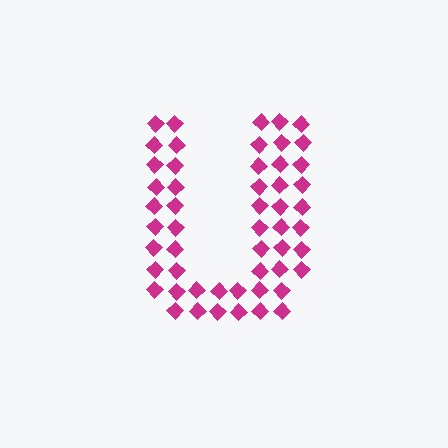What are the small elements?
The small elements are diamonds.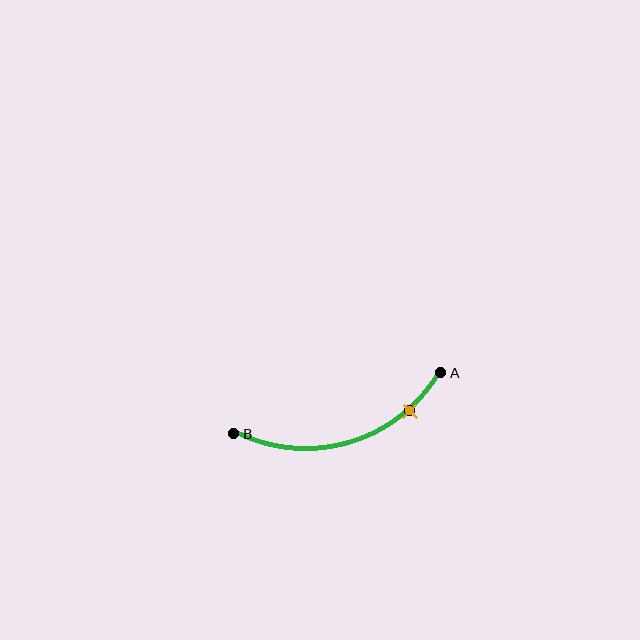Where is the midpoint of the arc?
The arc midpoint is the point on the curve farthest from the straight line joining A and B. It sits below that line.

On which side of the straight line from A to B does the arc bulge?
The arc bulges below the straight line connecting A and B.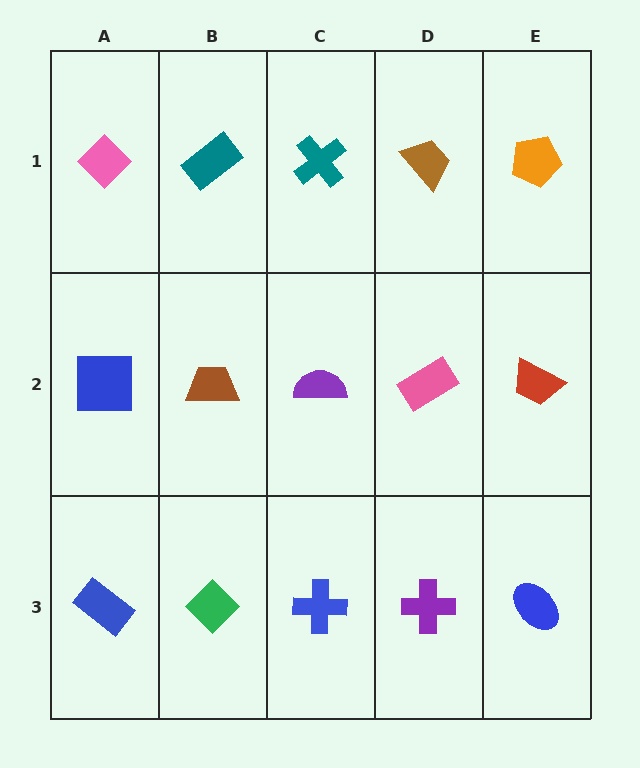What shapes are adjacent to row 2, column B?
A teal rectangle (row 1, column B), a green diamond (row 3, column B), a blue square (row 2, column A), a purple semicircle (row 2, column C).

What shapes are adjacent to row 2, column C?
A teal cross (row 1, column C), a blue cross (row 3, column C), a brown trapezoid (row 2, column B), a pink rectangle (row 2, column D).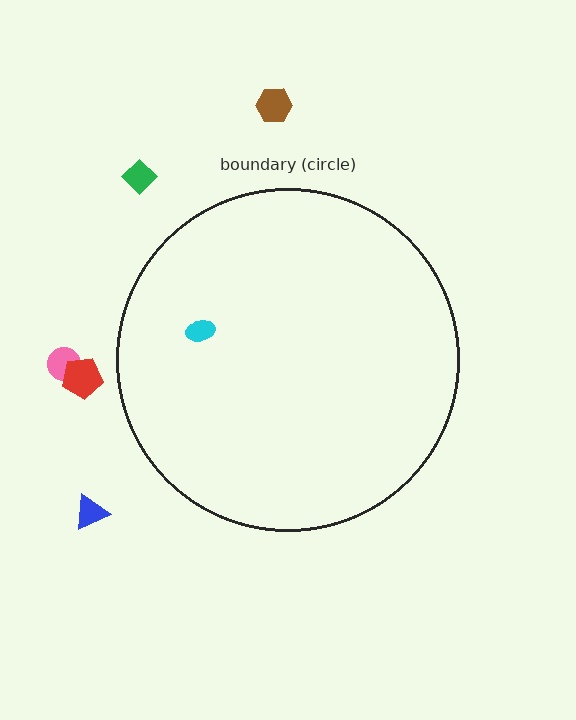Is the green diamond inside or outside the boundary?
Outside.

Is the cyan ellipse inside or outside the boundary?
Inside.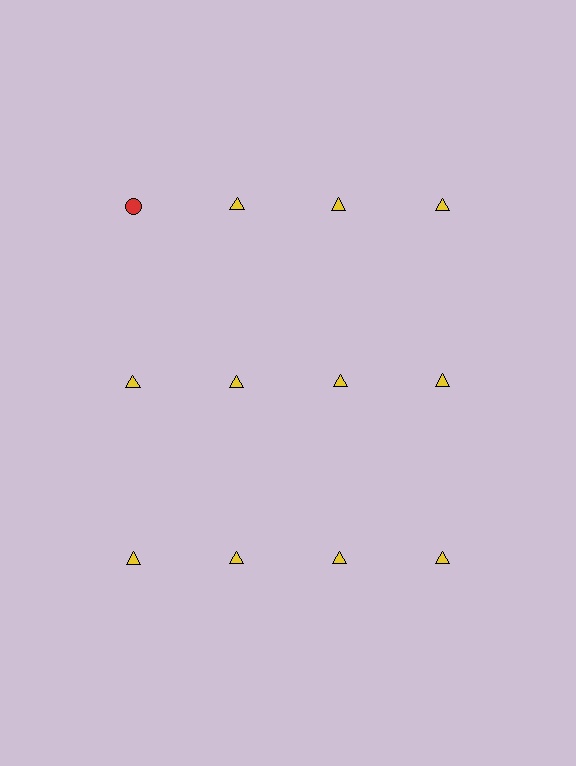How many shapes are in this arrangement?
There are 12 shapes arranged in a grid pattern.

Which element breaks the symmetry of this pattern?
The red circle in the top row, leftmost column breaks the symmetry. All other shapes are yellow triangles.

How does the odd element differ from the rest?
It differs in both color (red instead of yellow) and shape (circle instead of triangle).